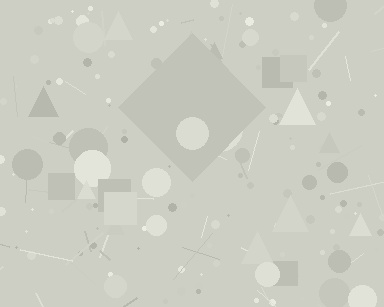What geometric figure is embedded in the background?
A diamond is embedded in the background.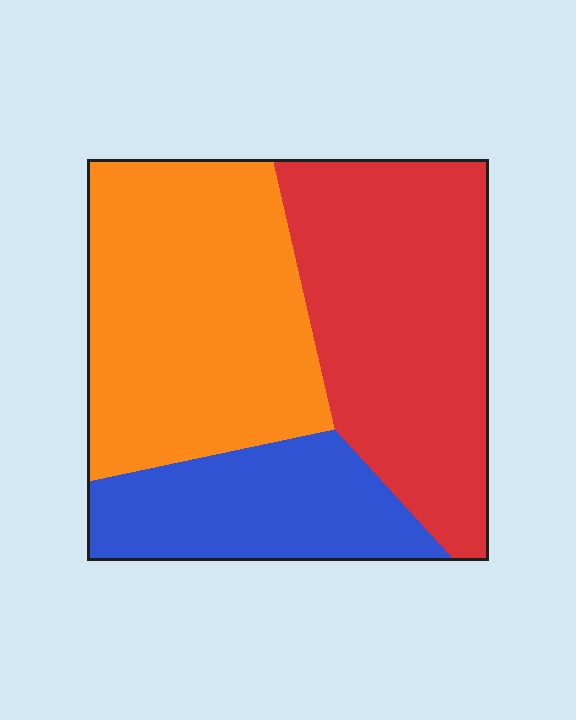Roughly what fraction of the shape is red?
Red takes up between a third and a half of the shape.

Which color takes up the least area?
Blue, at roughly 20%.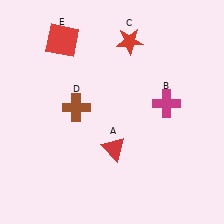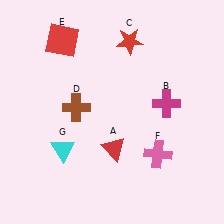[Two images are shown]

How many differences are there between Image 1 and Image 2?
There are 2 differences between the two images.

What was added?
A pink cross (F), a cyan triangle (G) were added in Image 2.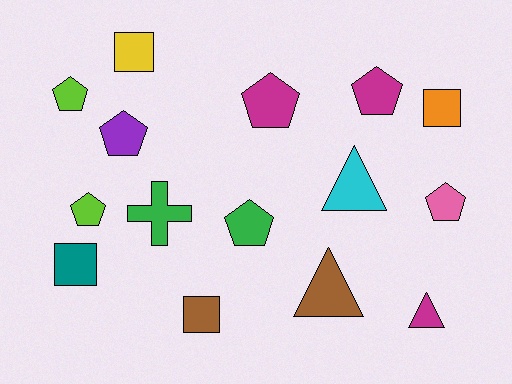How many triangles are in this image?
There are 3 triangles.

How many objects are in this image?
There are 15 objects.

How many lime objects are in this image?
There are 2 lime objects.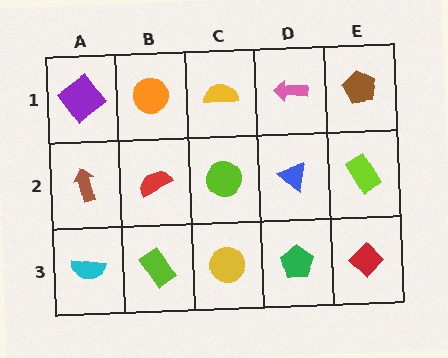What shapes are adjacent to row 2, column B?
An orange circle (row 1, column B), a lime rectangle (row 3, column B), a brown arrow (row 2, column A), a lime circle (row 2, column C).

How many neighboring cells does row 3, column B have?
3.